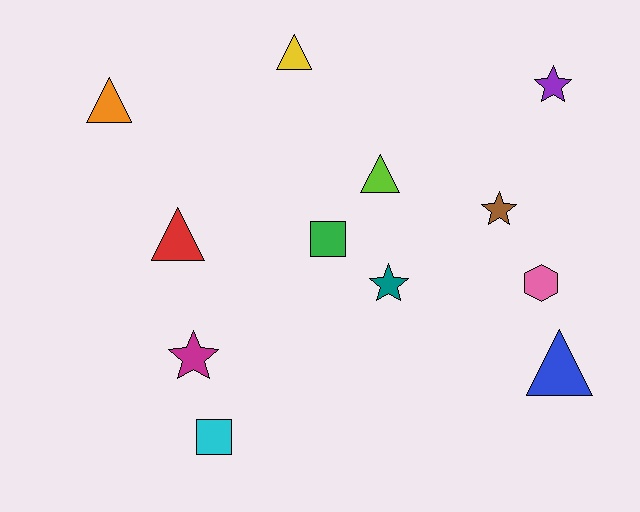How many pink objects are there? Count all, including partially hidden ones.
There is 1 pink object.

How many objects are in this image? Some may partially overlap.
There are 12 objects.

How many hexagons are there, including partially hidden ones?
There is 1 hexagon.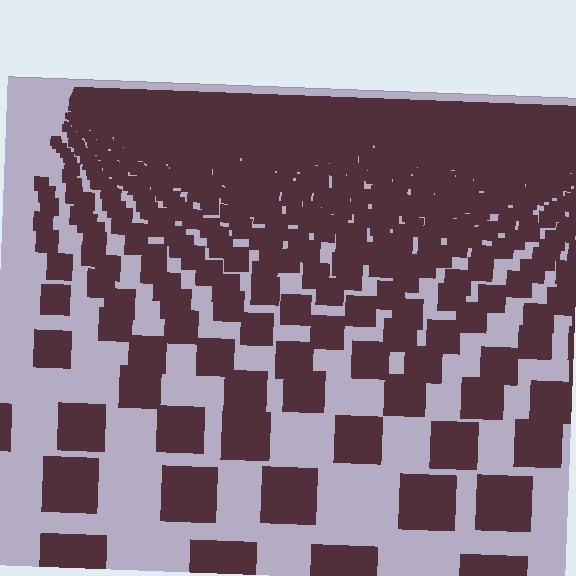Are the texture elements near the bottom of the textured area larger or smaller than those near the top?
Larger. Near the bottom, elements are closer to the viewer and appear at a bigger on-screen size.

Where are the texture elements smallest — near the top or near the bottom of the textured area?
Near the top.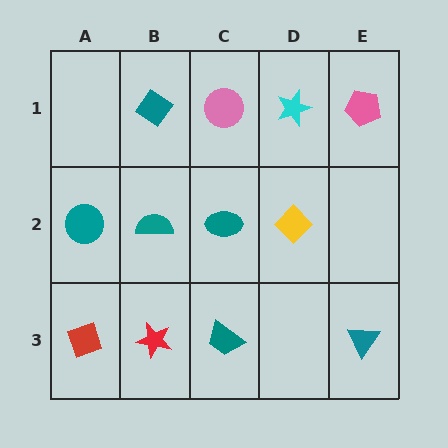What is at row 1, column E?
A pink pentagon.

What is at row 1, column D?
A cyan star.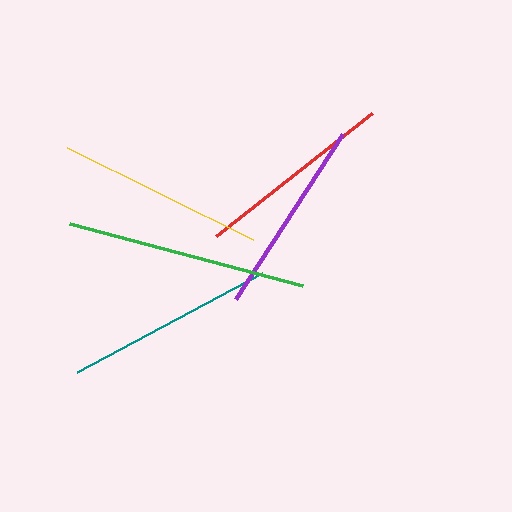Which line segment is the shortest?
The purple line is the shortest at approximately 197 pixels.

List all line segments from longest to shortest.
From longest to shortest: green, teal, yellow, red, purple.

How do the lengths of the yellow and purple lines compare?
The yellow and purple lines are approximately the same length.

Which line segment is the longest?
The green line is the longest at approximately 241 pixels.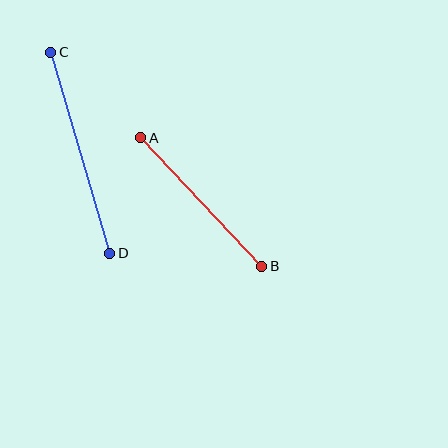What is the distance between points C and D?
The distance is approximately 209 pixels.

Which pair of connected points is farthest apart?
Points C and D are farthest apart.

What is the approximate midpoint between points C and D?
The midpoint is at approximately (80, 153) pixels.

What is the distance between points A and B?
The distance is approximately 176 pixels.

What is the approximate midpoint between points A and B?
The midpoint is at approximately (201, 202) pixels.